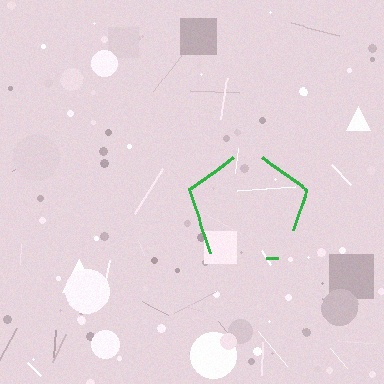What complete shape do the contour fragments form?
The contour fragments form a pentagon.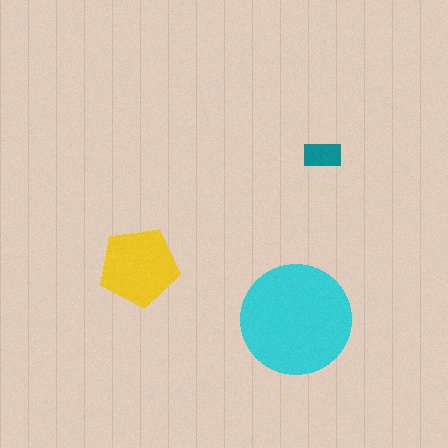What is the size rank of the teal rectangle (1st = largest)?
3rd.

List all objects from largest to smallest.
The cyan circle, the yellow pentagon, the teal rectangle.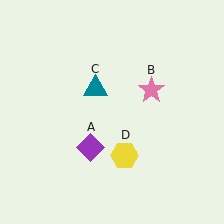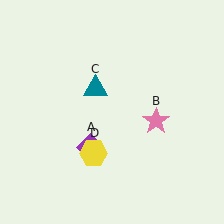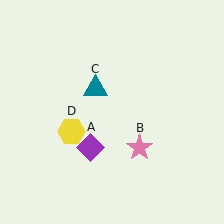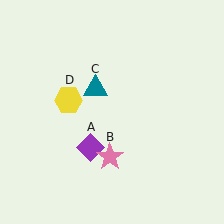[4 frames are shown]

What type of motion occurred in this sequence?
The pink star (object B), yellow hexagon (object D) rotated clockwise around the center of the scene.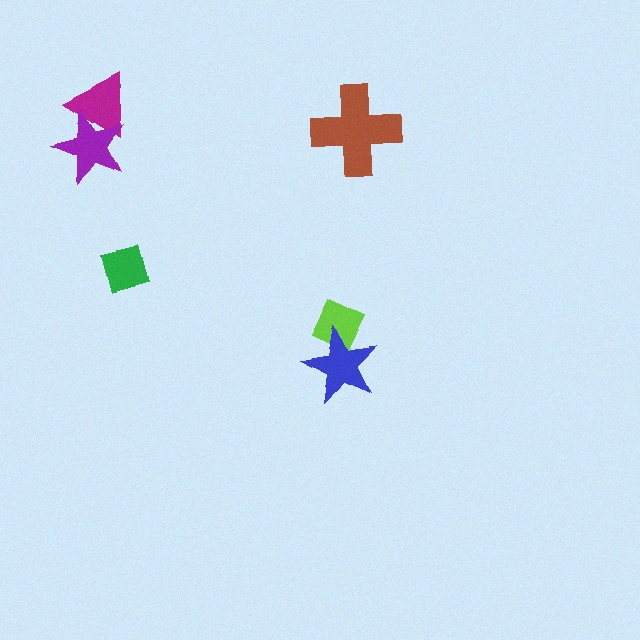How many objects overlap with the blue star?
1 object overlaps with the blue star.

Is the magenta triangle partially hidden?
Yes, it is partially covered by another shape.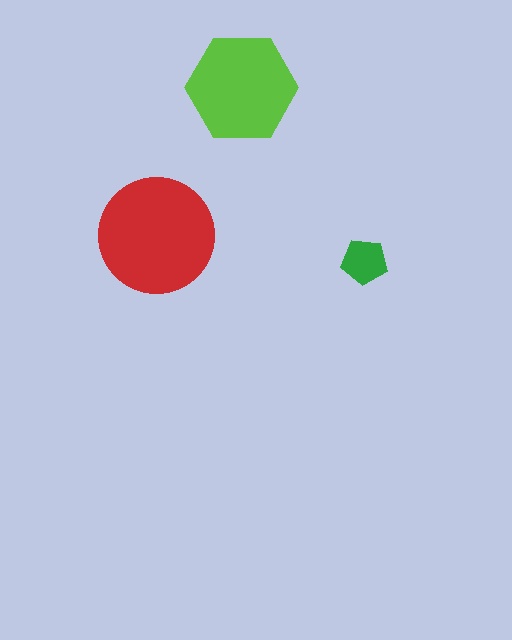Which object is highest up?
The lime hexagon is topmost.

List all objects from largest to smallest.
The red circle, the lime hexagon, the green pentagon.